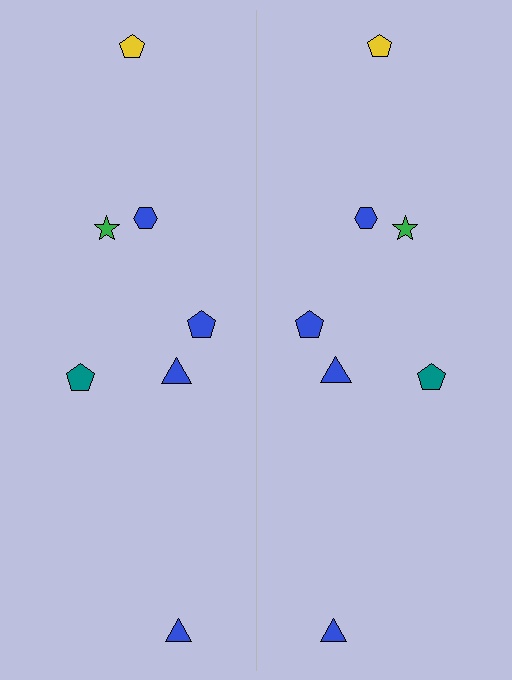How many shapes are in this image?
There are 14 shapes in this image.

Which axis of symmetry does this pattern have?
The pattern has a vertical axis of symmetry running through the center of the image.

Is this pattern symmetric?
Yes, this pattern has bilateral (reflection) symmetry.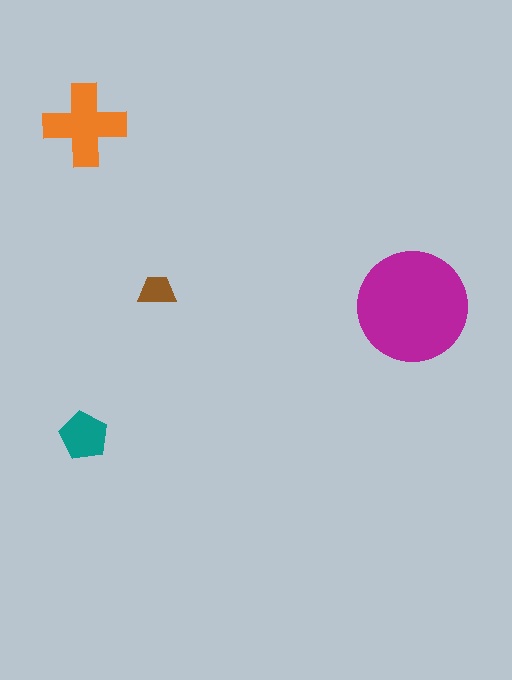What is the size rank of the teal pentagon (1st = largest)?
3rd.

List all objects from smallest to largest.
The brown trapezoid, the teal pentagon, the orange cross, the magenta circle.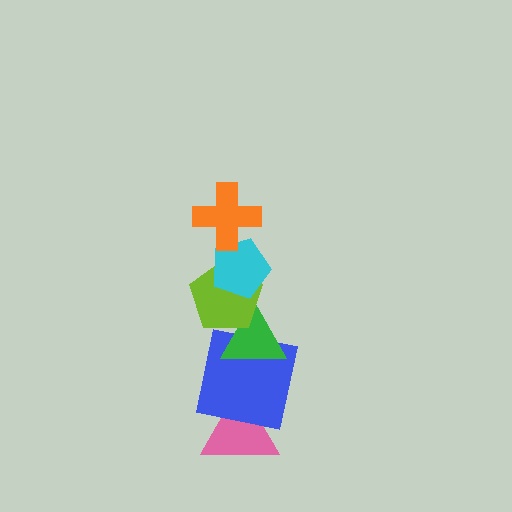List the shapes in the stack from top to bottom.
From top to bottom: the orange cross, the cyan pentagon, the lime pentagon, the green triangle, the blue square, the pink triangle.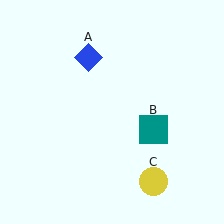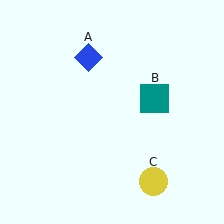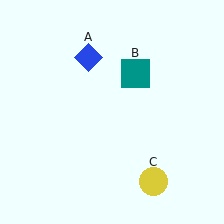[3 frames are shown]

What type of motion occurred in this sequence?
The teal square (object B) rotated counterclockwise around the center of the scene.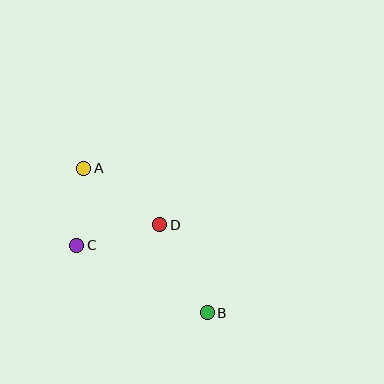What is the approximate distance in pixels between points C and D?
The distance between C and D is approximately 85 pixels.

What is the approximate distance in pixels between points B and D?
The distance between B and D is approximately 100 pixels.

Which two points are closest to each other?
Points A and C are closest to each other.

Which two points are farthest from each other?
Points A and B are farthest from each other.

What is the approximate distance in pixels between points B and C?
The distance between B and C is approximately 147 pixels.